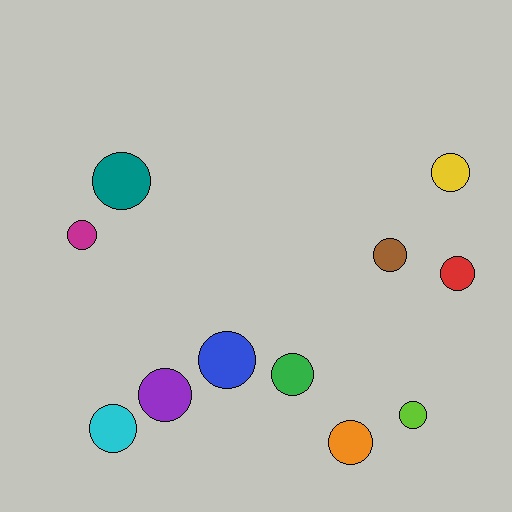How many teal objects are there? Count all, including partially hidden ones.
There is 1 teal object.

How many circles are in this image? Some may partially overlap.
There are 11 circles.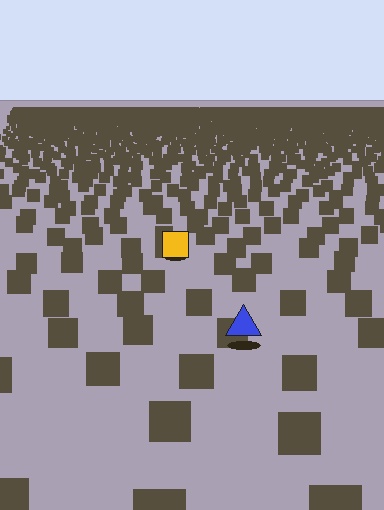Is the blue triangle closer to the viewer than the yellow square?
Yes. The blue triangle is closer — you can tell from the texture gradient: the ground texture is coarser near it.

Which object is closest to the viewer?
The blue triangle is closest. The texture marks near it are larger and more spread out.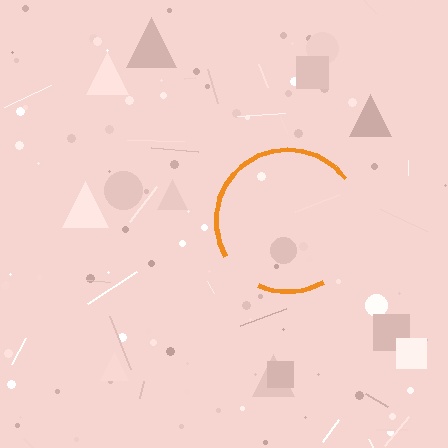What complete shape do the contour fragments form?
The contour fragments form a circle.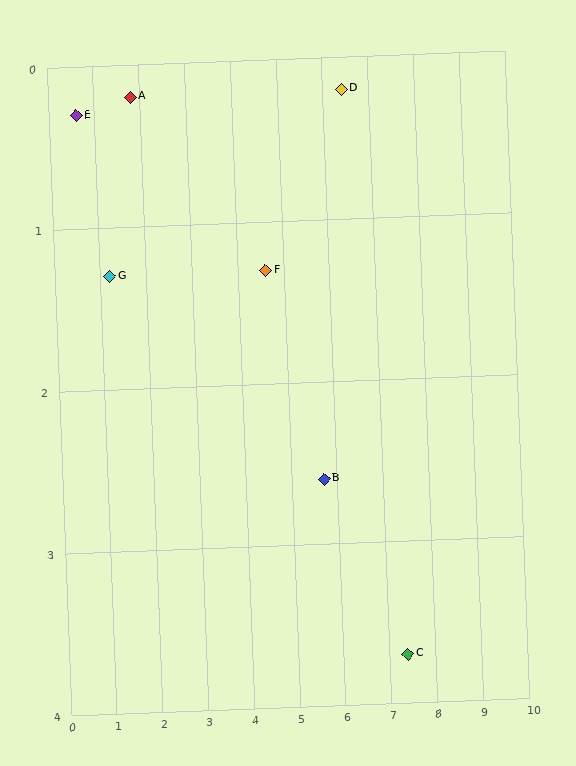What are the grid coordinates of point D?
Point D is at approximately (6.4, 0.2).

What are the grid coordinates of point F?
Point F is at approximately (4.6, 1.3).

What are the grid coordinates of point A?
Point A is at approximately (1.8, 0.2).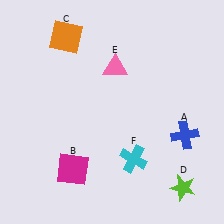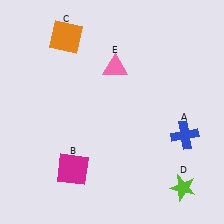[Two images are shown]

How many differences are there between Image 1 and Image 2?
There is 1 difference between the two images.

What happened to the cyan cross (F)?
The cyan cross (F) was removed in Image 2. It was in the bottom-right area of Image 1.